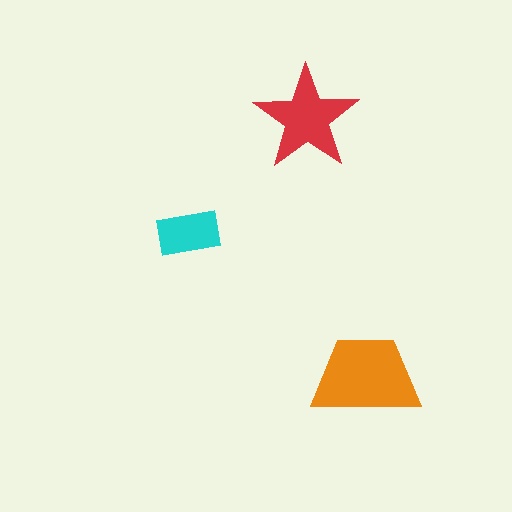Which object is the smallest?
The cyan rectangle.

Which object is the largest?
The orange trapezoid.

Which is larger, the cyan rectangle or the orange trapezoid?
The orange trapezoid.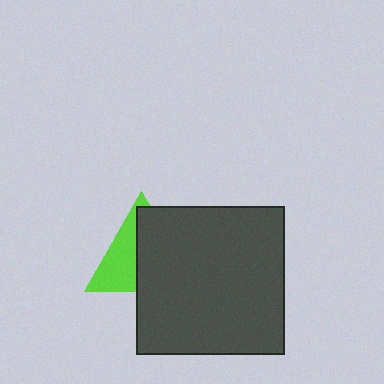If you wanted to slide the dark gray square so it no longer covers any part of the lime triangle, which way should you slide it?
Slide it right — that is the most direct way to separate the two shapes.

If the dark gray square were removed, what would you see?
You would see the complete lime triangle.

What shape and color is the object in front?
The object in front is a dark gray square.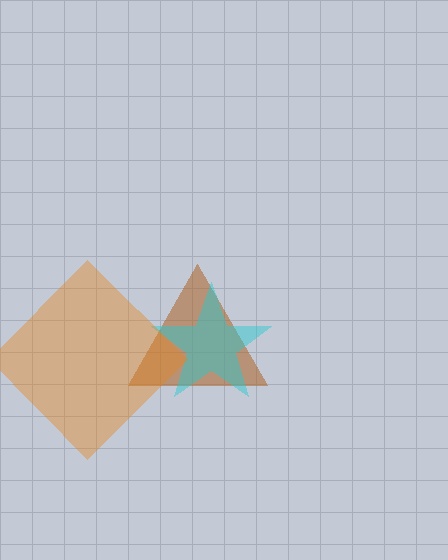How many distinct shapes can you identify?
There are 3 distinct shapes: a brown triangle, a cyan star, an orange diamond.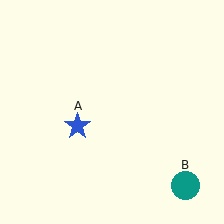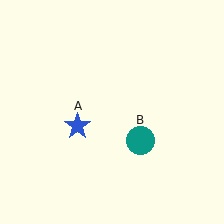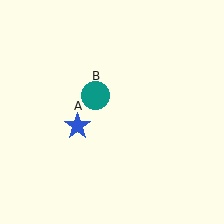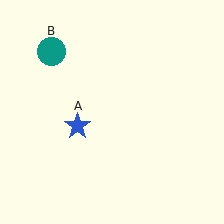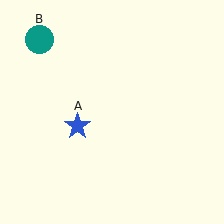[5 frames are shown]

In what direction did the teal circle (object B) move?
The teal circle (object B) moved up and to the left.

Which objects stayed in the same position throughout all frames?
Blue star (object A) remained stationary.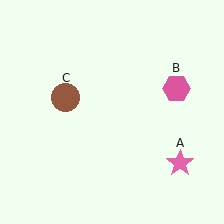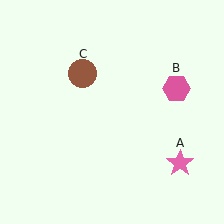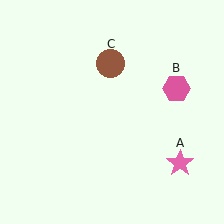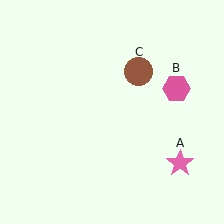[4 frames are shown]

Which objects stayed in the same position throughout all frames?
Pink star (object A) and pink hexagon (object B) remained stationary.